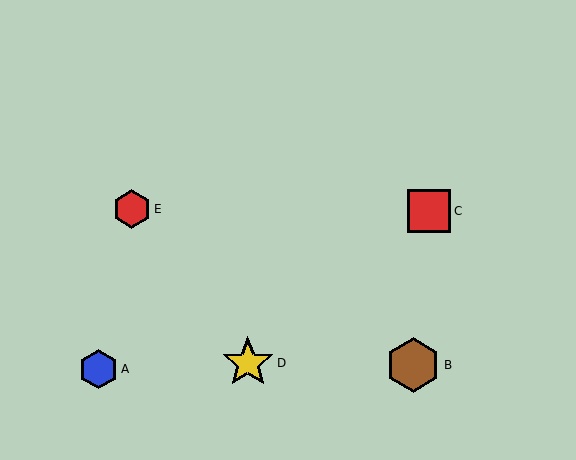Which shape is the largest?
The brown hexagon (labeled B) is the largest.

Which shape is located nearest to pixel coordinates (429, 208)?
The red square (labeled C) at (429, 211) is nearest to that location.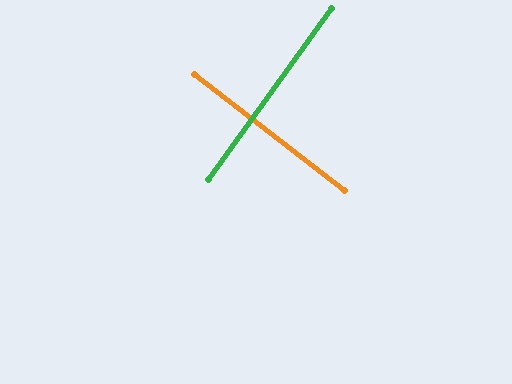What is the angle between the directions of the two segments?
Approximately 88 degrees.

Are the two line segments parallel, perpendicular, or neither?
Perpendicular — they meet at approximately 88°.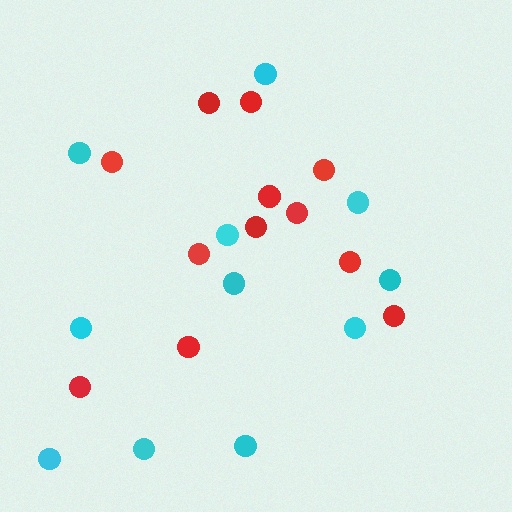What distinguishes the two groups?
There are 2 groups: one group of cyan circles (11) and one group of red circles (12).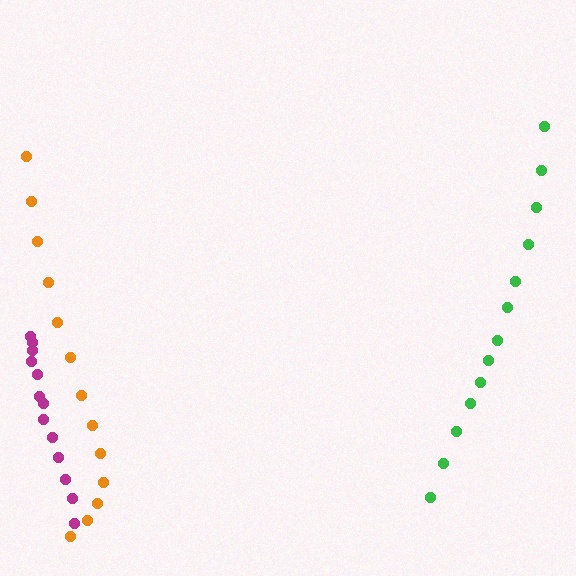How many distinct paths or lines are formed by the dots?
There are 3 distinct paths.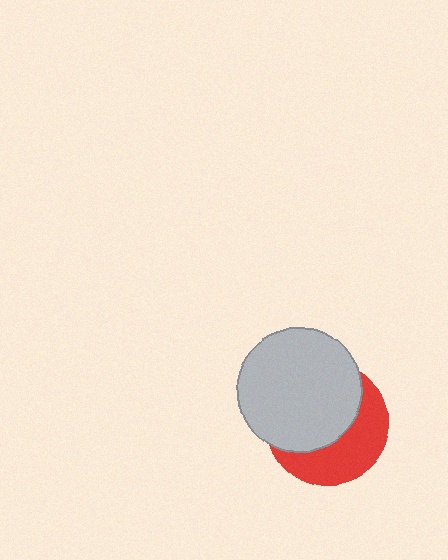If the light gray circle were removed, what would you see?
You would see the complete red circle.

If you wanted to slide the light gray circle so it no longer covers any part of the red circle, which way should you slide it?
Slide it toward the upper-left — that is the most direct way to separate the two shapes.